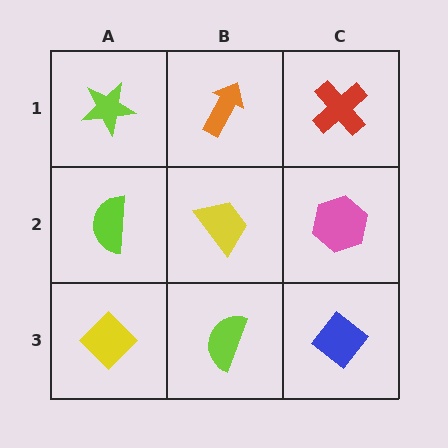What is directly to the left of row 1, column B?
A lime star.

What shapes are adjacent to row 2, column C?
A red cross (row 1, column C), a blue diamond (row 3, column C), a yellow trapezoid (row 2, column B).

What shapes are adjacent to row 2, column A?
A lime star (row 1, column A), a yellow diamond (row 3, column A), a yellow trapezoid (row 2, column B).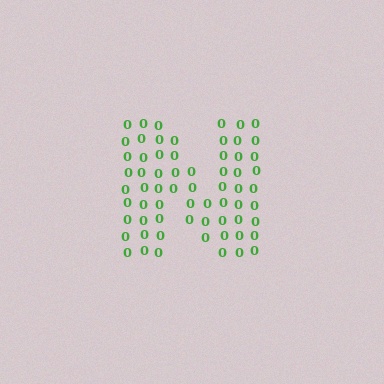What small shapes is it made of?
It is made of small digit 0's.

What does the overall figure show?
The overall figure shows the letter N.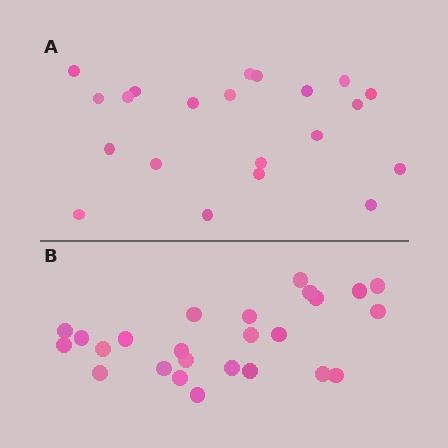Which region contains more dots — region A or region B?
Region B (the bottom region) has more dots.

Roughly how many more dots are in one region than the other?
Region B has about 4 more dots than region A.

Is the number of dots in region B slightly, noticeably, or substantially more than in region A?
Region B has only slightly more — the two regions are fairly close. The ratio is roughly 1.2 to 1.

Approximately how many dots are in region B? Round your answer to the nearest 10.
About 20 dots. (The exact count is 25, which rounds to 20.)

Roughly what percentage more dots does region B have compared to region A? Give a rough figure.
About 20% more.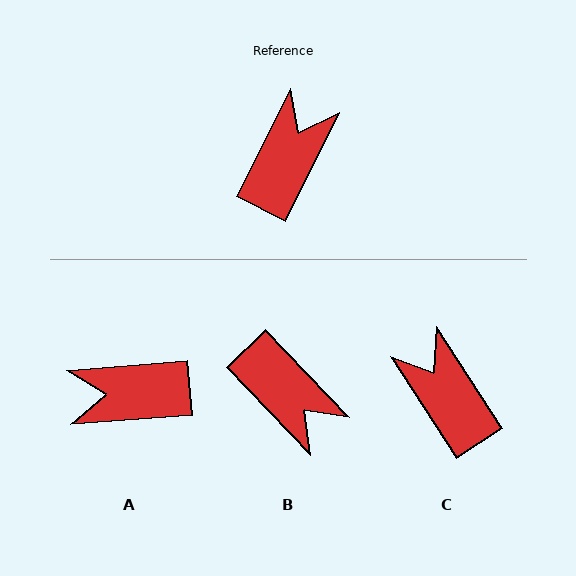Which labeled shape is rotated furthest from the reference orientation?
A, about 121 degrees away.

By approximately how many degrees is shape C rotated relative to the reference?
Approximately 60 degrees counter-clockwise.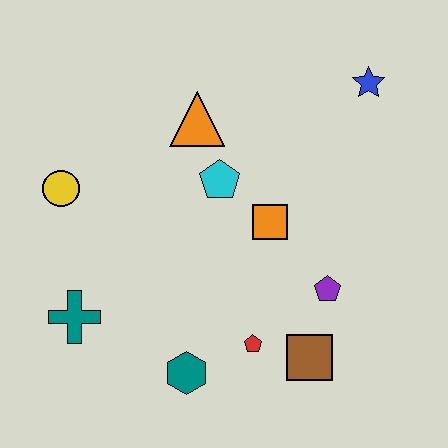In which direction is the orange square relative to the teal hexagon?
The orange square is above the teal hexagon.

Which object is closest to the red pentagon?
The brown square is closest to the red pentagon.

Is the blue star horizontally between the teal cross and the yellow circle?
No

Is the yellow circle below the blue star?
Yes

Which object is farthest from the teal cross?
The blue star is farthest from the teal cross.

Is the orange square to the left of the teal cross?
No